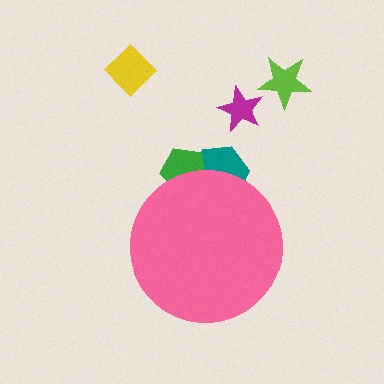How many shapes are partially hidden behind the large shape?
2 shapes are partially hidden.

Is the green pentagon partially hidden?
Yes, the green pentagon is partially hidden behind the pink circle.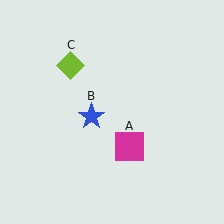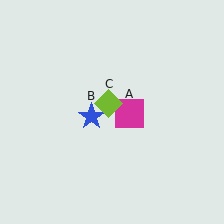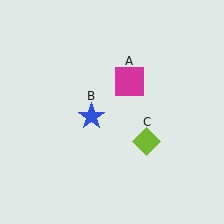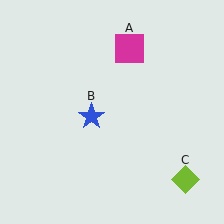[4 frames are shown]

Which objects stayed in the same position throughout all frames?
Blue star (object B) remained stationary.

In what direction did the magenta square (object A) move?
The magenta square (object A) moved up.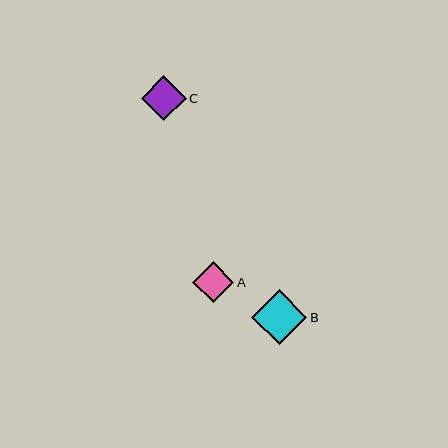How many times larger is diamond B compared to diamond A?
Diamond B is approximately 1.3 times the size of diamond A.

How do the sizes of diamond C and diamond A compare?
Diamond C and diamond A are approximately the same size.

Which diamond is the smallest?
Diamond A is the smallest with a size of approximately 42 pixels.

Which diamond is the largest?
Diamond B is the largest with a size of approximately 56 pixels.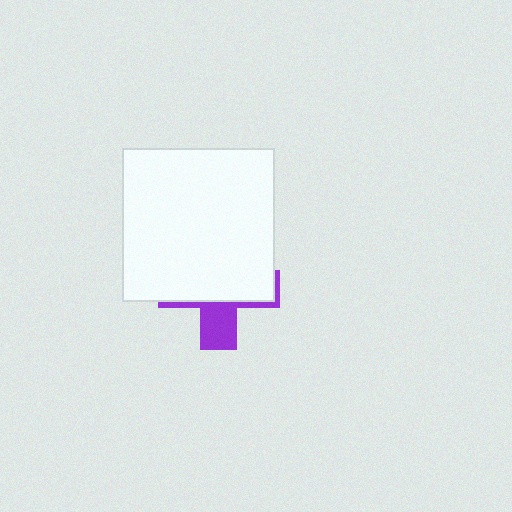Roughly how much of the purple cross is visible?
A small part of it is visible (roughly 31%).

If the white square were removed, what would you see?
You would see the complete purple cross.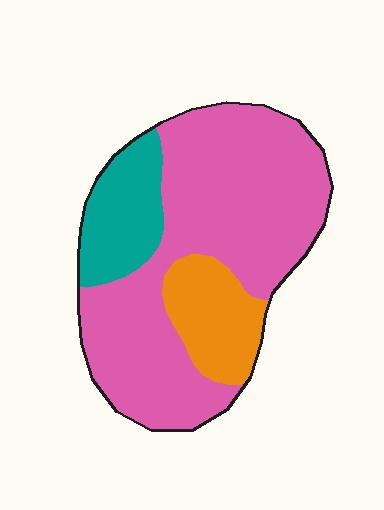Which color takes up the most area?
Pink, at roughly 70%.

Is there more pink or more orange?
Pink.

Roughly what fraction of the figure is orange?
Orange covers roughly 15% of the figure.